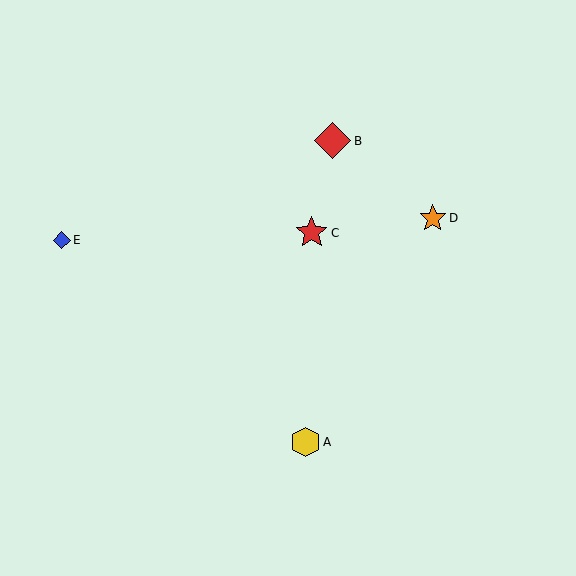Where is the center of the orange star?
The center of the orange star is at (433, 218).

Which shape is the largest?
The red diamond (labeled B) is the largest.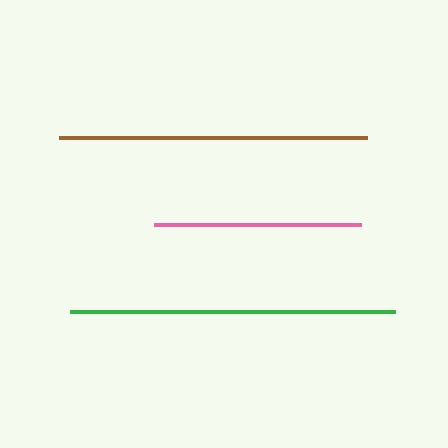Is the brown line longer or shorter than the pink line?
The brown line is longer than the pink line.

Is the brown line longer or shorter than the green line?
The green line is longer than the brown line.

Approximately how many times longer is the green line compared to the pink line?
The green line is approximately 1.6 times the length of the pink line.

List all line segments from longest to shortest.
From longest to shortest: green, brown, pink.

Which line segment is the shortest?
The pink line is the shortest at approximately 207 pixels.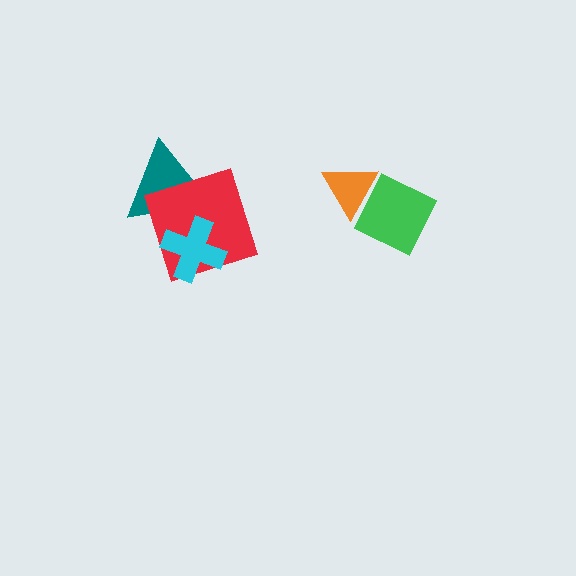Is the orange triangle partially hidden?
Yes, it is partially covered by another shape.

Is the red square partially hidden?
Yes, it is partially covered by another shape.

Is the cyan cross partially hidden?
No, no other shape covers it.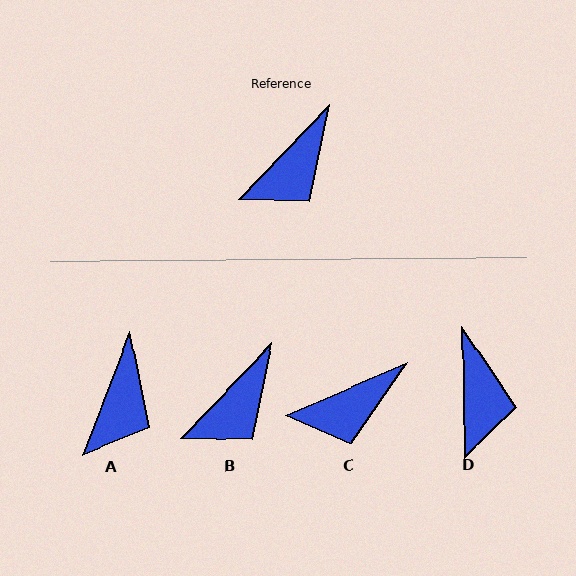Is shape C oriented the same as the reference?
No, it is off by about 23 degrees.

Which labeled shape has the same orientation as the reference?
B.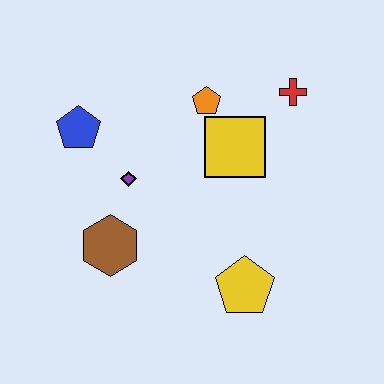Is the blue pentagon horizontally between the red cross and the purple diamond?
No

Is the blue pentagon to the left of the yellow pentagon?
Yes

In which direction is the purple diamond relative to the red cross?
The purple diamond is to the left of the red cross.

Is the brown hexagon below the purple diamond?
Yes